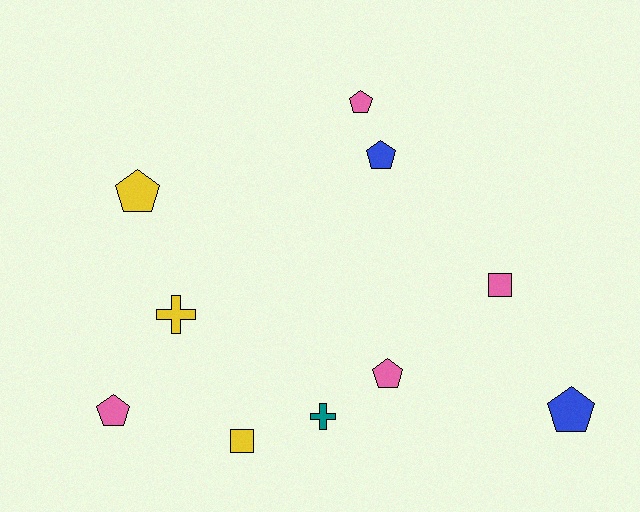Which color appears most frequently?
Pink, with 4 objects.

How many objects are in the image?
There are 10 objects.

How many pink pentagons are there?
There are 3 pink pentagons.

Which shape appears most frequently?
Pentagon, with 6 objects.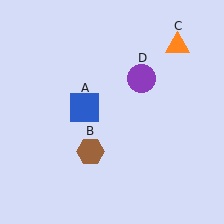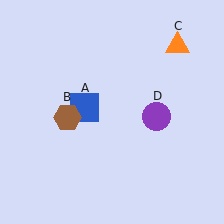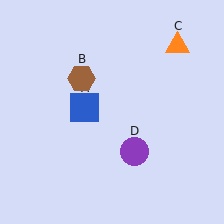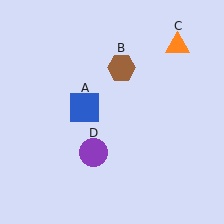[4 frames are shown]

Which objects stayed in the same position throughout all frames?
Blue square (object A) and orange triangle (object C) remained stationary.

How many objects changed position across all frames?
2 objects changed position: brown hexagon (object B), purple circle (object D).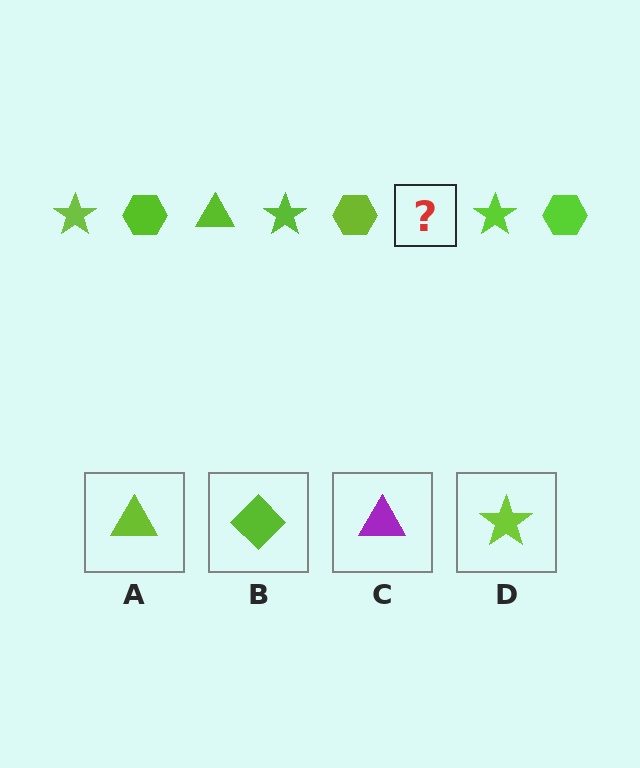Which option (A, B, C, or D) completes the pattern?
A.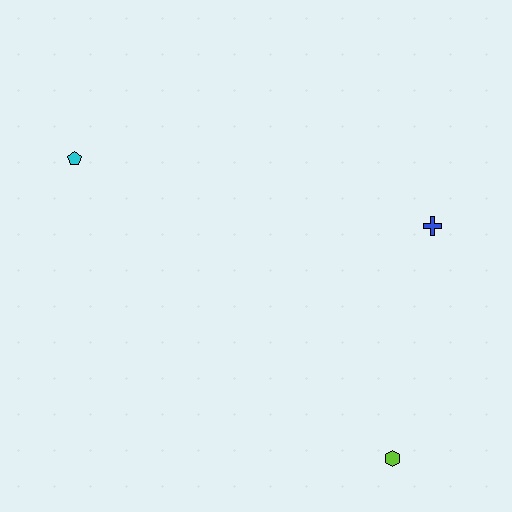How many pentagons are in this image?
There is 1 pentagon.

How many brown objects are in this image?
There are no brown objects.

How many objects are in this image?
There are 3 objects.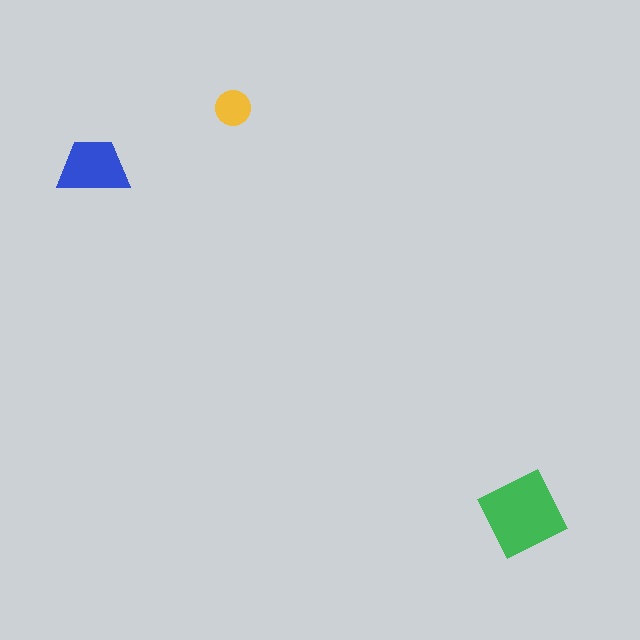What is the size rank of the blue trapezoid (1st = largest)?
2nd.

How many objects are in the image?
There are 3 objects in the image.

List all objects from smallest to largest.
The yellow circle, the blue trapezoid, the green diamond.